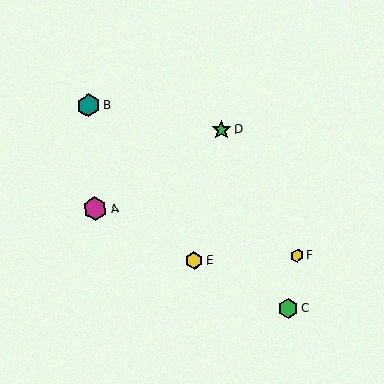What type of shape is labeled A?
Shape A is a magenta hexagon.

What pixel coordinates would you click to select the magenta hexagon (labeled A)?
Click at (95, 209) to select the magenta hexagon A.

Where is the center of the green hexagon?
The center of the green hexagon is at (288, 309).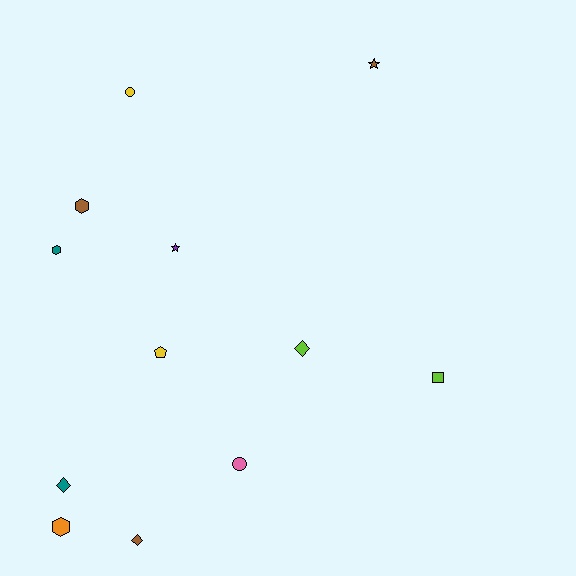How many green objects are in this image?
There are no green objects.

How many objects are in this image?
There are 12 objects.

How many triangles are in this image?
There are no triangles.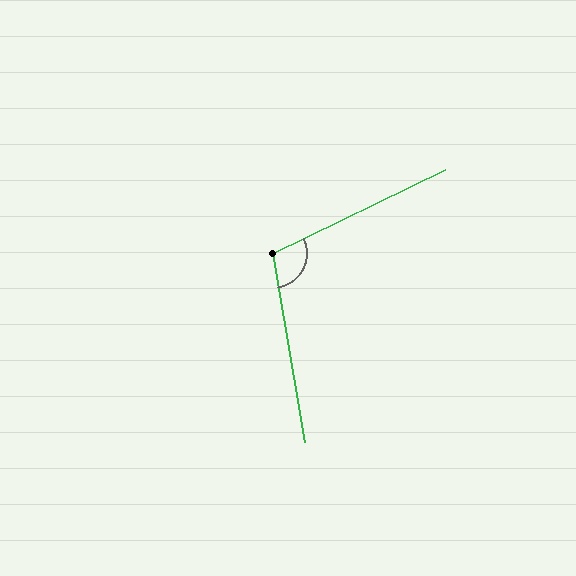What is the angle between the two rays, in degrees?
Approximately 106 degrees.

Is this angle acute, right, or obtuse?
It is obtuse.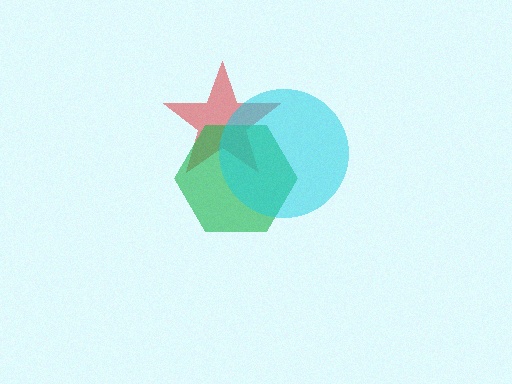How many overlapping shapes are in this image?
There are 3 overlapping shapes in the image.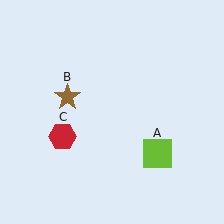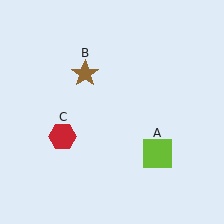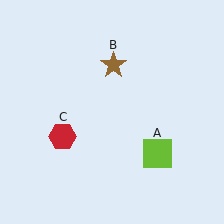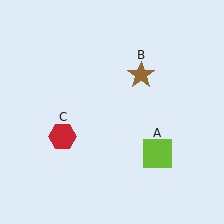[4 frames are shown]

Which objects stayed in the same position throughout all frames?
Lime square (object A) and red hexagon (object C) remained stationary.